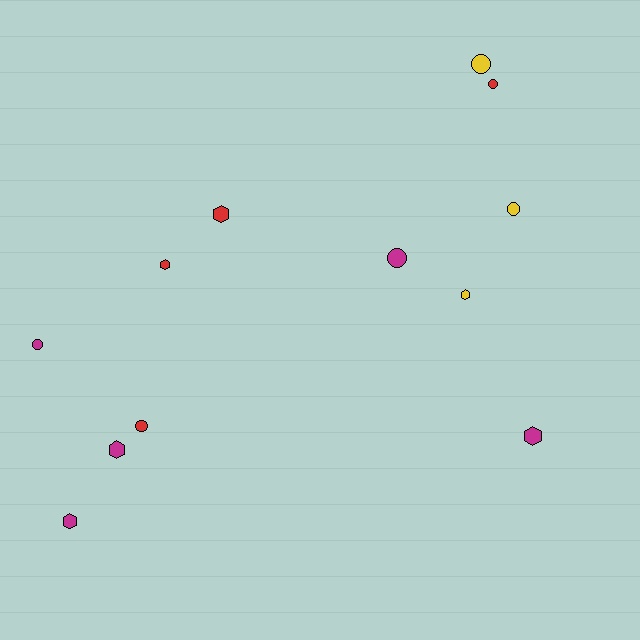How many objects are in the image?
There are 12 objects.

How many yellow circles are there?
There are 2 yellow circles.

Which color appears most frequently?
Magenta, with 5 objects.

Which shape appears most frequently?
Hexagon, with 6 objects.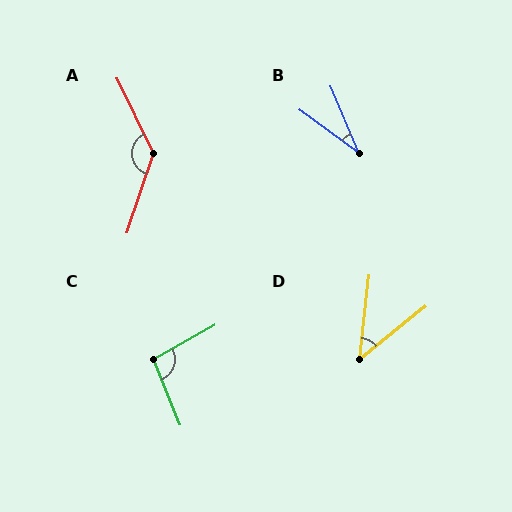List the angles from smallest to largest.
B (31°), D (45°), C (98°), A (136°).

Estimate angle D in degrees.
Approximately 45 degrees.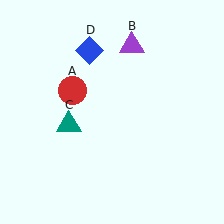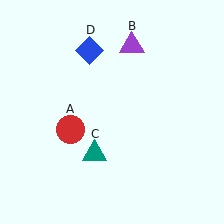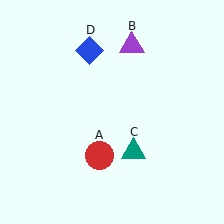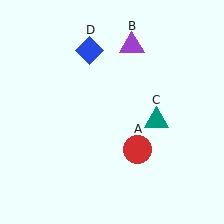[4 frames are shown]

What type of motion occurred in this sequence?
The red circle (object A), teal triangle (object C) rotated counterclockwise around the center of the scene.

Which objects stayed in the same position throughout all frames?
Purple triangle (object B) and blue diamond (object D) remained stationary.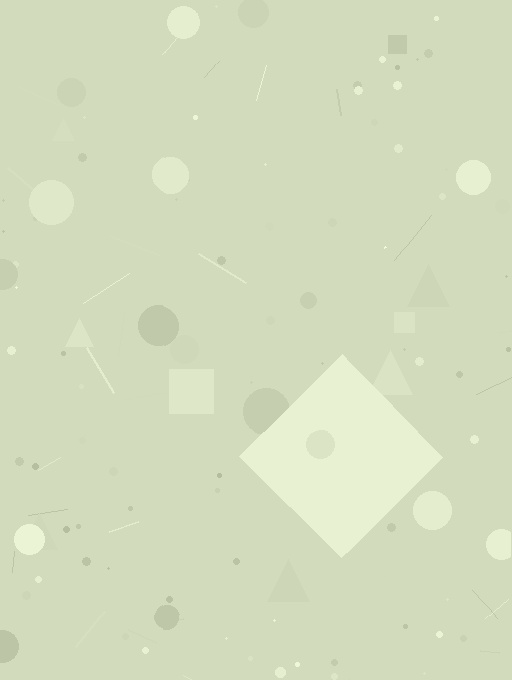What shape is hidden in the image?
A diamond is hidden in the image.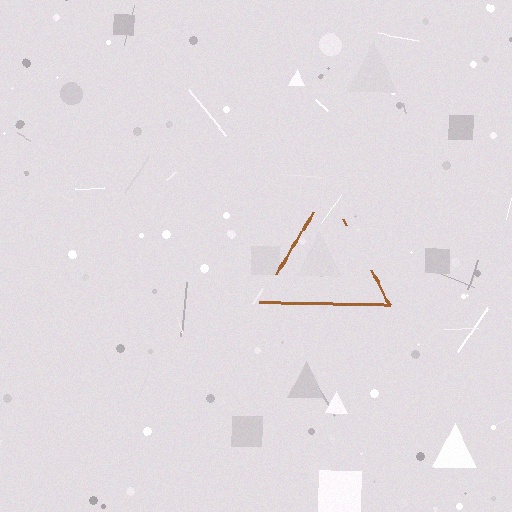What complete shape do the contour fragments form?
The contour fragments form a triangle.